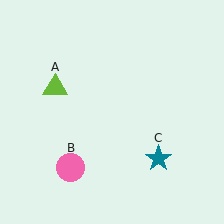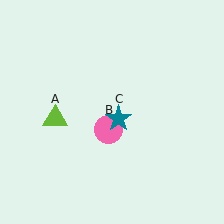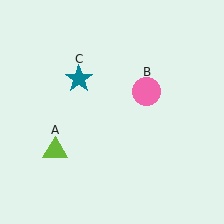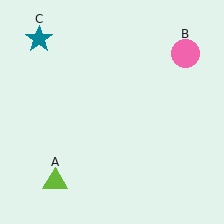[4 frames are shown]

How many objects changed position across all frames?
3 objects changed position: lime triangle (object A), pink circle (object B), teal star (object C).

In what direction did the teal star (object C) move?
The teal star (object C) moved up and to the left.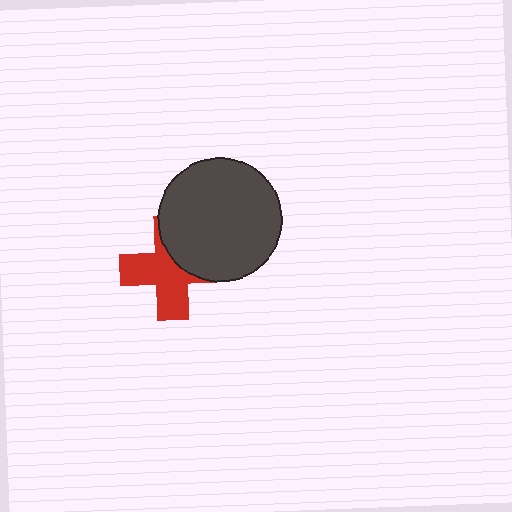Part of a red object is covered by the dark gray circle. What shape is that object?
It is a cross.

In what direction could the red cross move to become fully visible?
The red cross could move toward the lower-left. That would shift it out from behind the dark gray circle entirely.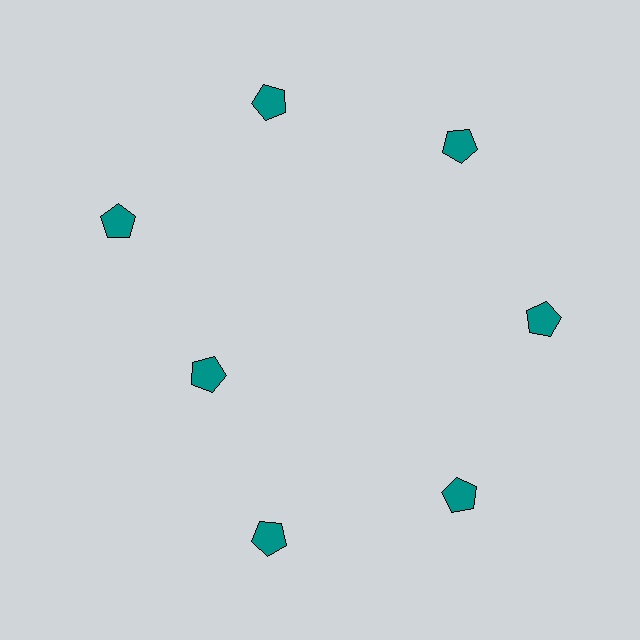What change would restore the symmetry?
The symmetry would be restored by moving it outward, back onto the ring so that all 7 pentagons sit at equal angles and equal distance from the center.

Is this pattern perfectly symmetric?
No. The 7 teal pentagons are arranged in a ring, but one element near the 8 o'clock position is pulled inward toward the center, breaking the 7-fold rotational symmetry.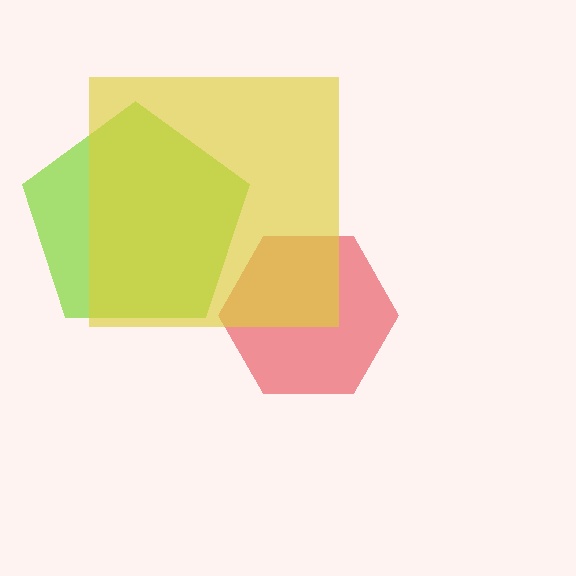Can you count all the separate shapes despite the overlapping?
Yes, there are 3 separate shapes.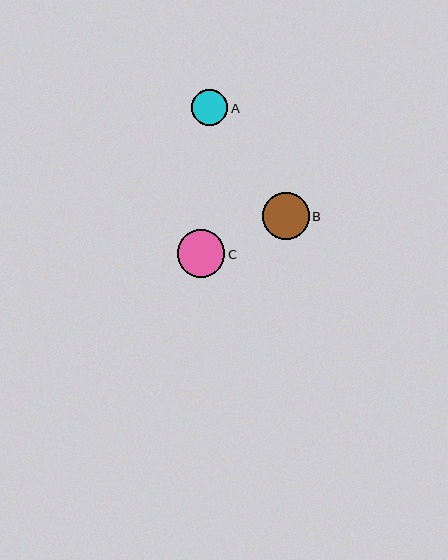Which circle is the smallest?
Circle A is the smallest with a size of approximately 36 pixels.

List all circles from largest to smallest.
From largest to smallest: C, B, A.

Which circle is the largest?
Circle C is the largest with a size of approximately 48 pixels.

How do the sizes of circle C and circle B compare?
Circle C and circle B are approximately the same size.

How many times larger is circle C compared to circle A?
Circle C is approximately 1.3 times the size of circle A.